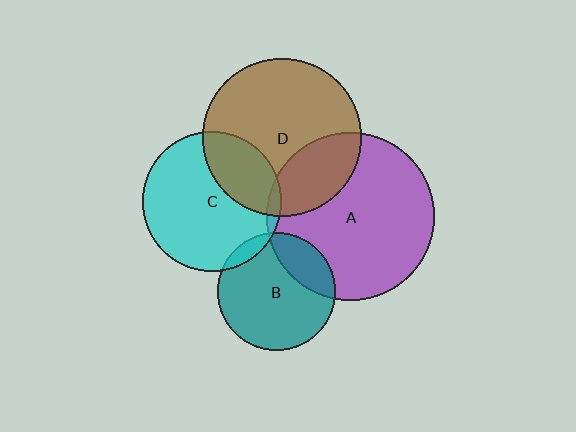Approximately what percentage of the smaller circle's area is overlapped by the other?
Approximately 20%.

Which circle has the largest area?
Circle A (purple).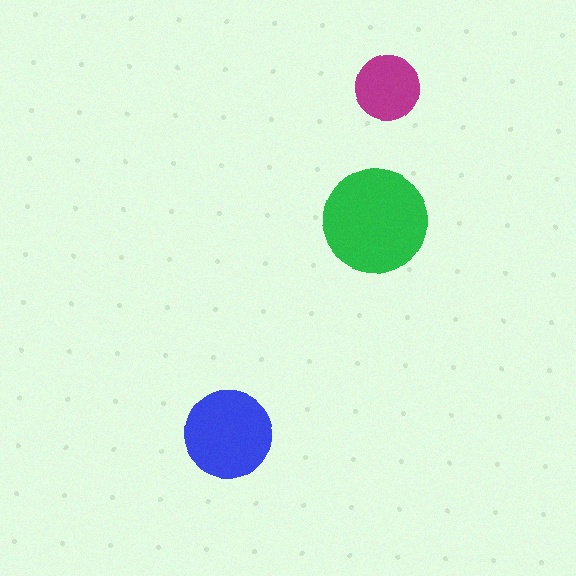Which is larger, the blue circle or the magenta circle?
The blue one.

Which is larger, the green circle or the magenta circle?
The green one.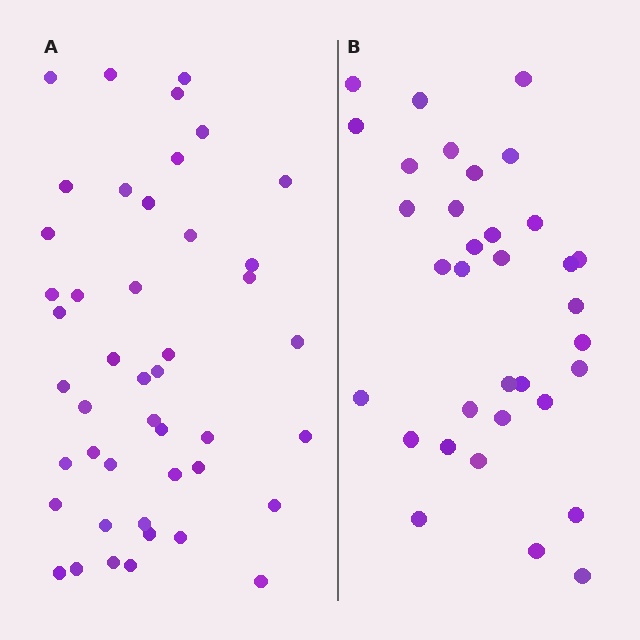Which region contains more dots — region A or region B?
Region A (the left region) has more dots.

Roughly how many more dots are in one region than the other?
Region A has roughly 12 or so more dots than region B.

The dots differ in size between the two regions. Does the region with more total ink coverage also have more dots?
No. Region B has more total ink coverage because its dots are larger, but region A actually contains more individual dots. Total area can be misleading — the number of items is what matters here.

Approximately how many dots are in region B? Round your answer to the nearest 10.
About 30 dots. (The exact count is 34, which rounds to 30.)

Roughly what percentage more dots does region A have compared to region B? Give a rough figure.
About 30% more.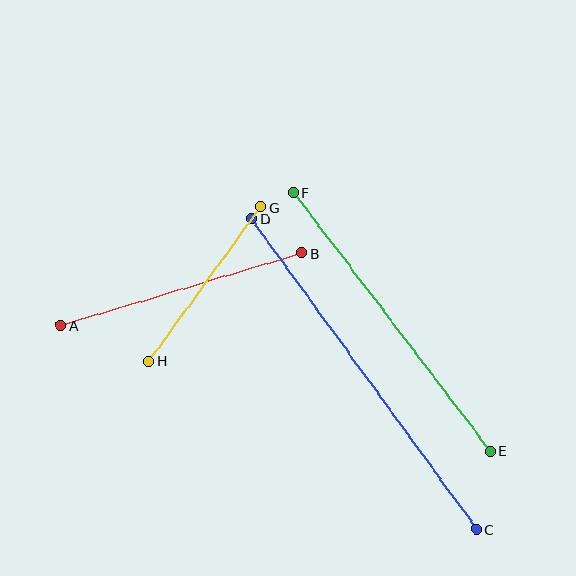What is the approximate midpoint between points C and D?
The midpoint is at approximately (364, 374) pixels.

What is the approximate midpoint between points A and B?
The midpoint is at approximately (181, 289) pixels.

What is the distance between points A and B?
The distance is approximately 251 pixels.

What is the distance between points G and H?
The distance is approximately 190 pixels.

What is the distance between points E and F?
The distance is approximately 324 pixels.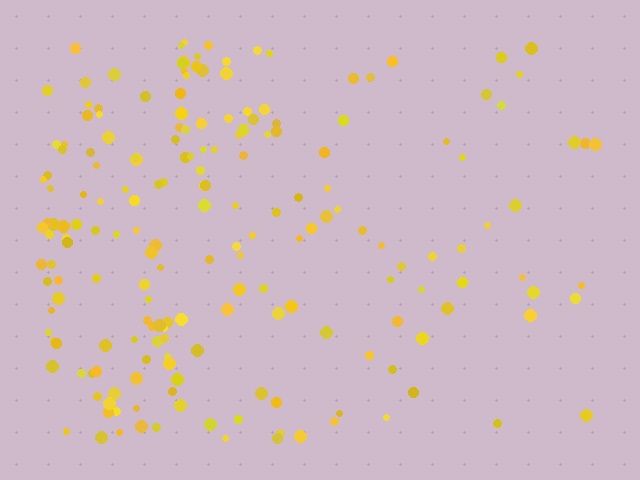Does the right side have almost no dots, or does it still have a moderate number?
Still a moderate number, just noticeably fewer than the left.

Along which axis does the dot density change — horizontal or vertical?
Horizontal.